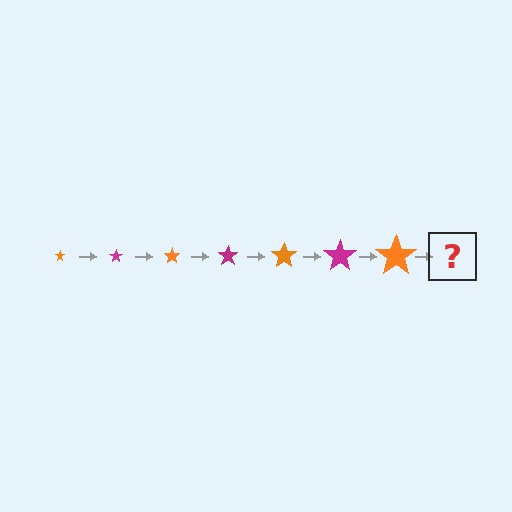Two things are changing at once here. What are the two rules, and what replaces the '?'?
The two rules are that the star grows larger each step and the color cycles through orange and magenta. The '?' should be a magenta star, larger than the previous one.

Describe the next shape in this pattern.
It should be a magenta star, larger than the previous one.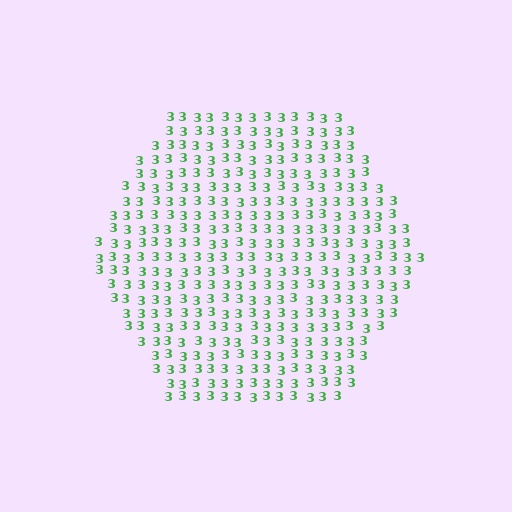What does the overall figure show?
The overall figure shows a hexagon.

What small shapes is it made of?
It is made of small digit 3's.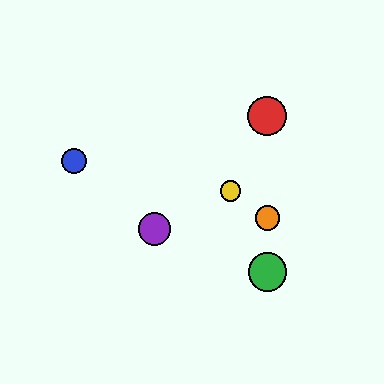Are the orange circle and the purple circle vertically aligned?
No, the orange circle is at x≈267 and the purple circle is at x≈154.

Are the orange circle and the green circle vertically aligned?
Yes, both are at x≈267.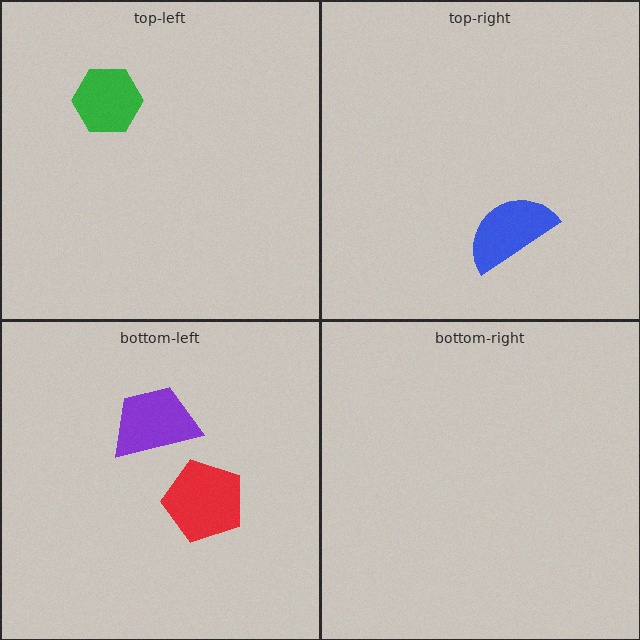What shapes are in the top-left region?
The green hexagon.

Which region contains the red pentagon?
The bottom-left region.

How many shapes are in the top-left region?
1.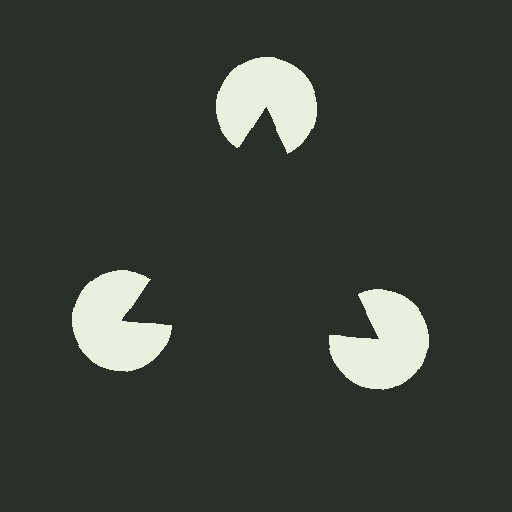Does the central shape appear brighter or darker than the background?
It typically appears slightly darker than the background, even though no actual brightness change is drawn.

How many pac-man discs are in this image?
There are 3 — one at each vertex of the illusory triangle.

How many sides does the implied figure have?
3 sides.